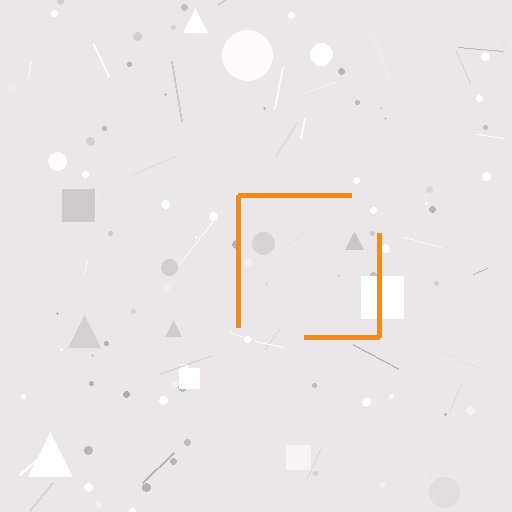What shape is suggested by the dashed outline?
The dashed outline suggests a square.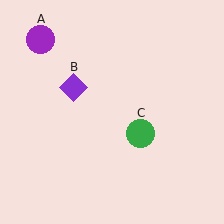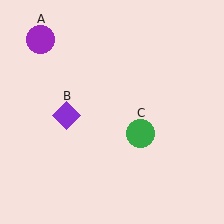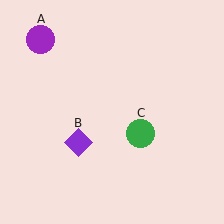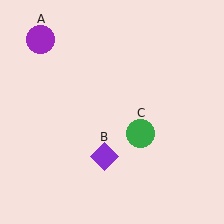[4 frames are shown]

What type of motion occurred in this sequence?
The purple diamond (object B) rotated counterclockwise around the center of the scene.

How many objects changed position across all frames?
1 object changed position: purple diamond (object B).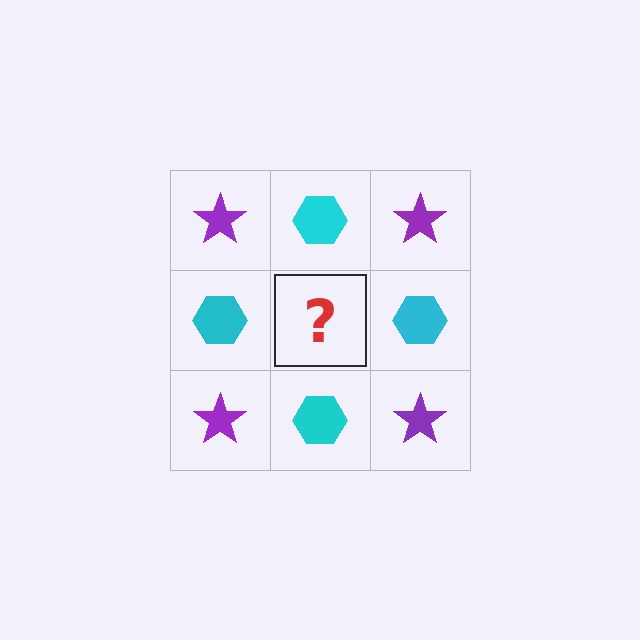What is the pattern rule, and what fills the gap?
The rule is that it alternates purple star and cyan hexagon in a checkerboard pattern. The gap should be filled with a purple star.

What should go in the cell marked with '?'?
The missing cell should contain a purple star.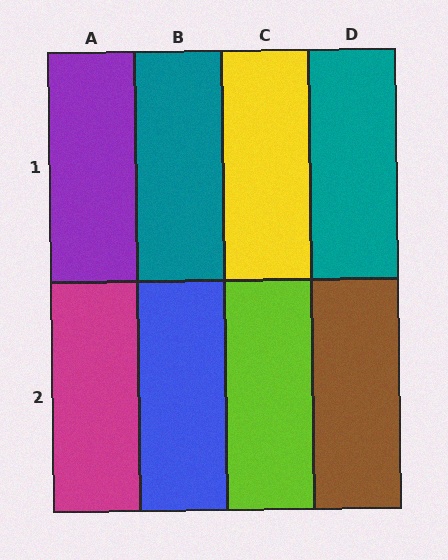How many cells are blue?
1 cell is blue.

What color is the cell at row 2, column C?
Lime.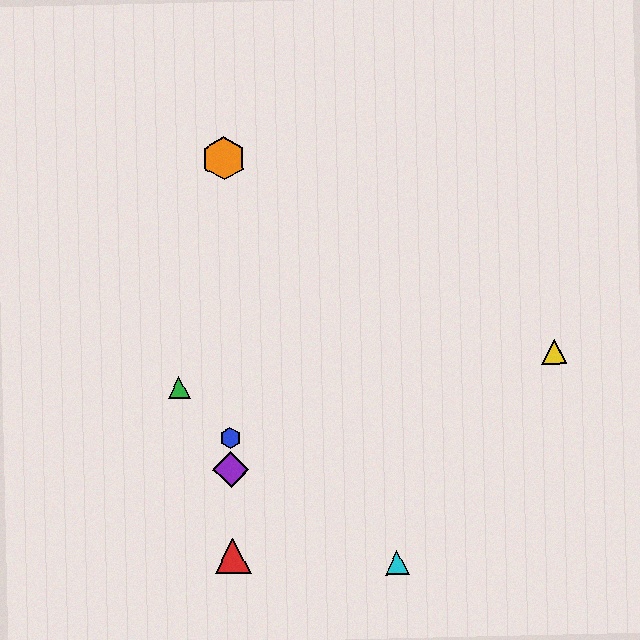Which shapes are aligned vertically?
The red triangle, the blue hexagon, the purple diamond, the orange hexagon are aligned vertically.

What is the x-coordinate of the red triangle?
The red triangle is at x≈233.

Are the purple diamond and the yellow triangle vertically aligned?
No, the purple diamond is at x≈231 and the yellow triangle is at x≈554.